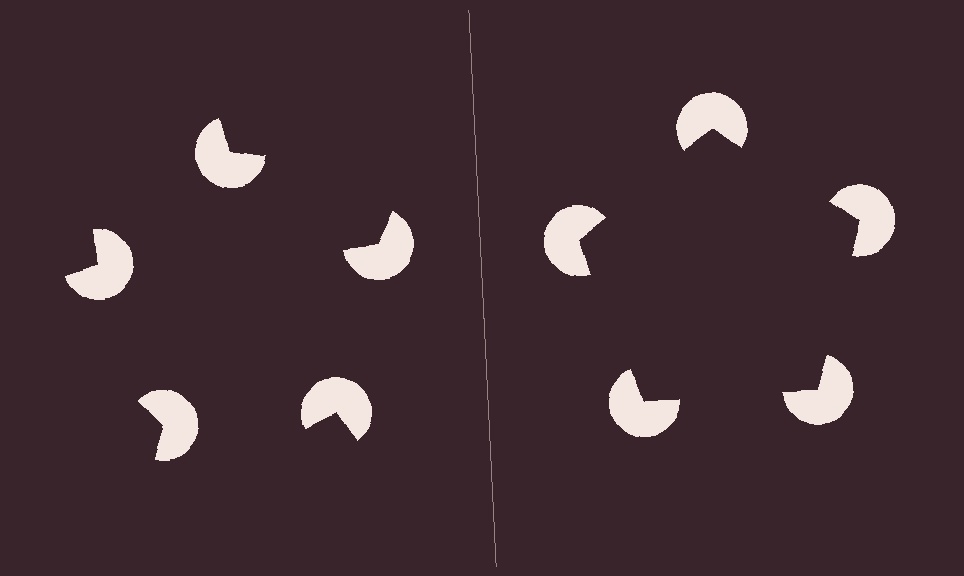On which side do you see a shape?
An illusory pentagon appears on the right side. On the left side the wedge cuts are rotated, so no coherent shape forms.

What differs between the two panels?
The pac-man discs are positioned identically on both sides; only the wedge orientations differ. On the right they align to a pentagon; on the left they are misaligned.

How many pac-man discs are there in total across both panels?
10 — 5 on each side.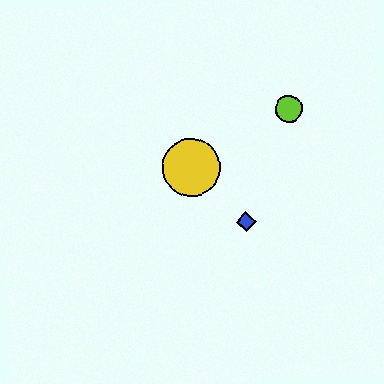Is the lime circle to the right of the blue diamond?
Yes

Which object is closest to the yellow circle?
The blue diamond is closest to the yellow circle.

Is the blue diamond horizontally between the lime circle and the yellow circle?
Yes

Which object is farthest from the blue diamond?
The lime circle is farthest from the blue diamond.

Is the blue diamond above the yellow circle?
No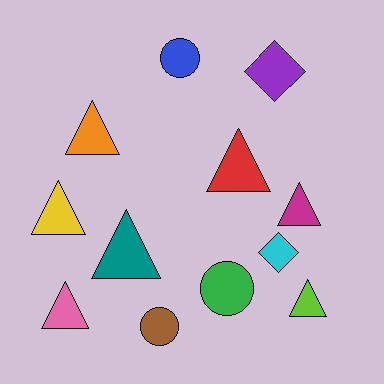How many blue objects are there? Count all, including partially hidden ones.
There is 1 blue object.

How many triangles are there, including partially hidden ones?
There are 7 triangles.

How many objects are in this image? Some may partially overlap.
There are 12 objects.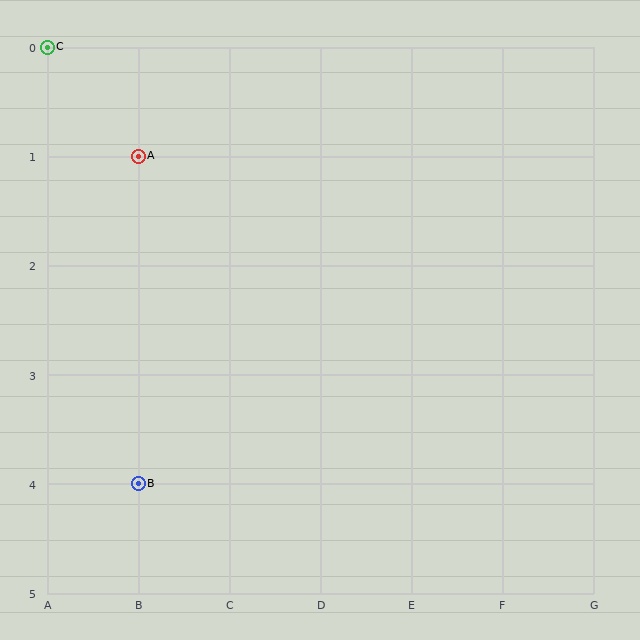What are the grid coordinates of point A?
Point A is at grid coordinates (B, 1).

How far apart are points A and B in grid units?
Points A and B are 3 rows apart.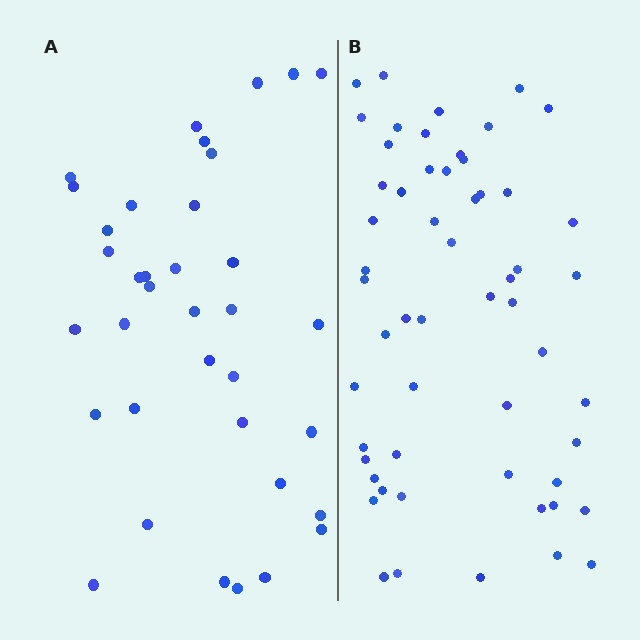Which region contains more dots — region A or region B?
Region B (the right region) has more dots.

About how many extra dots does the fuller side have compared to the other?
Region B has approximately 20 more dots than region A.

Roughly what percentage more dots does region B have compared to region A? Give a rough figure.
About 55% more.